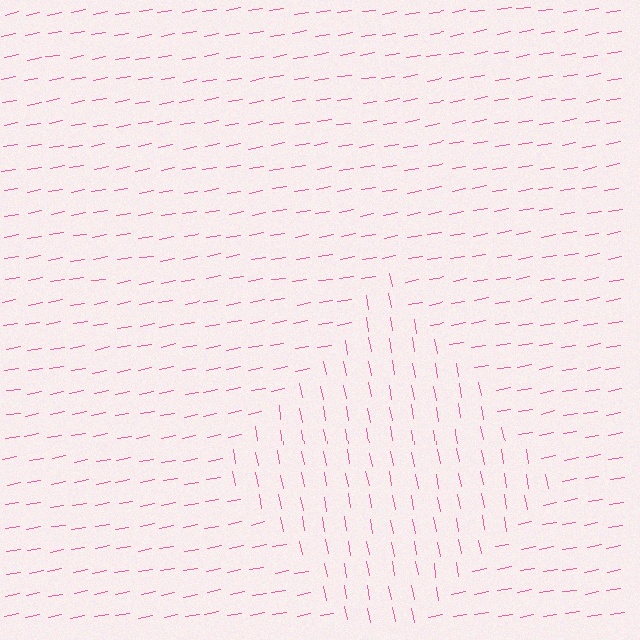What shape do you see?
I see a diamond.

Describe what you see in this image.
The image is filled with small pink line segments. A diamond region in the image has lines oriented differently from the surrounding lines, creating a visible texture boundary.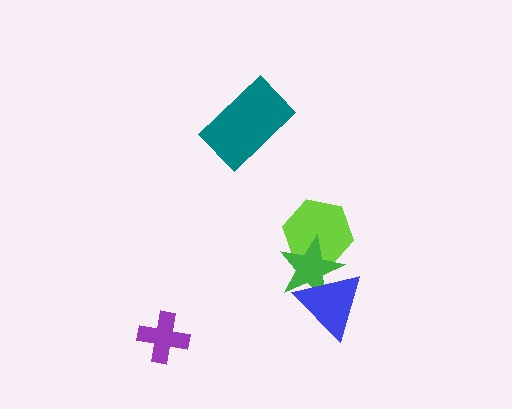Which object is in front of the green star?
The blue triangle is in front of the green star.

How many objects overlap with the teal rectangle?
0 objects overlap with the teal rectangle.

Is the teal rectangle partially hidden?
No, no other shape covers it.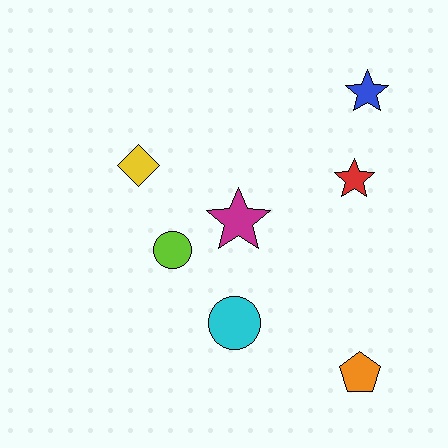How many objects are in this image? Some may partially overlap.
There are 7 objects.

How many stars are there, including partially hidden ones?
There are 3 stars.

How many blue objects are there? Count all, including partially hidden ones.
There is 1 blue object.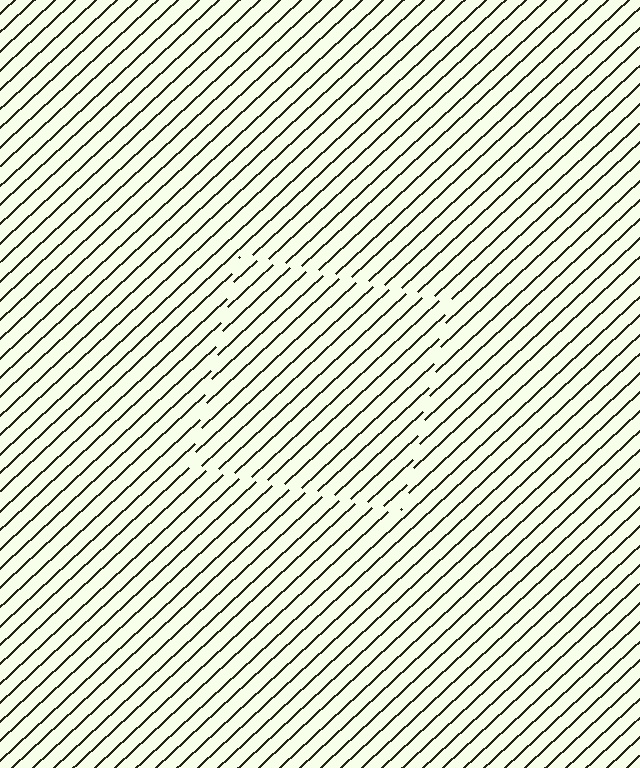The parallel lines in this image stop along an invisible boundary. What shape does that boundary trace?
An illusory square. The interior of the shape contains the same grating, shifted by half a period — the contour is defined by the phase discontinuity where line-ends from the inner and outer gratings abut.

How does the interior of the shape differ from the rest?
The interior of the shape contains the same grating, shifted by half a period — the contour is defined by the phase discontinuity where line-ends from the inner and outer gratings abut.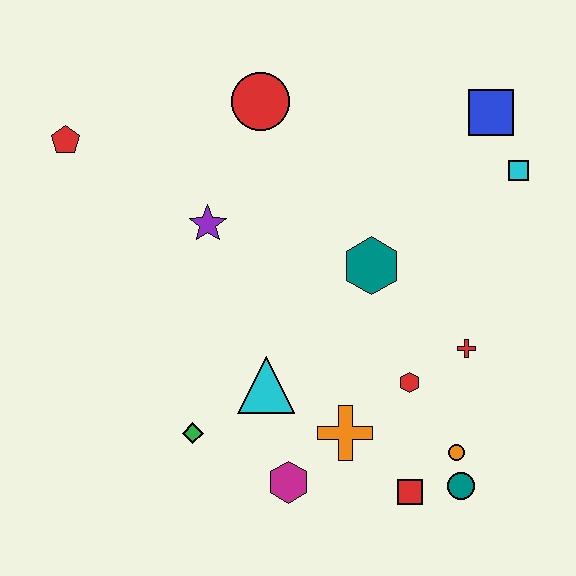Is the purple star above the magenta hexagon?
Yes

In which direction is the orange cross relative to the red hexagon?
The orange cross is to the left of the red hexagon.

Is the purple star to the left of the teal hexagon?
Yes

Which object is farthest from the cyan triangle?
The blue square is farthest from the cyan triangle.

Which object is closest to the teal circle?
The orange circle is closest to the teal circle.